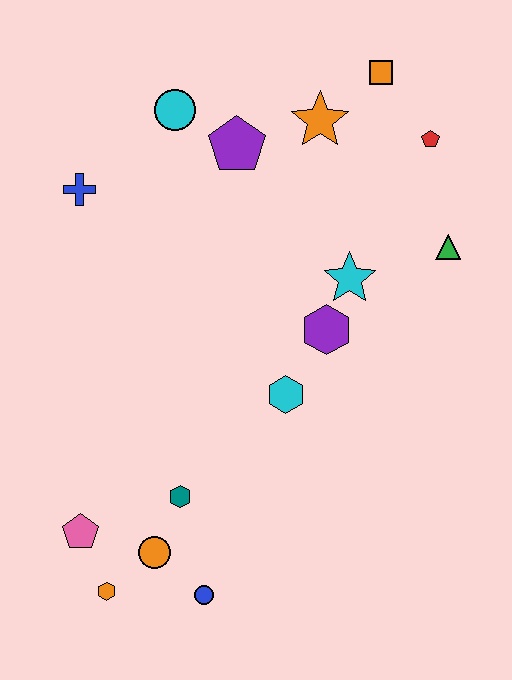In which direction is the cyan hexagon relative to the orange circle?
The cyan hexagon is above the orange circle.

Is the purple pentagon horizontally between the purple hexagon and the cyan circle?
Yes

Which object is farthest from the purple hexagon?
The orange hexagon is farthest from the purple hexagon.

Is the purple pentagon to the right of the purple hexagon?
No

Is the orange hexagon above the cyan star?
No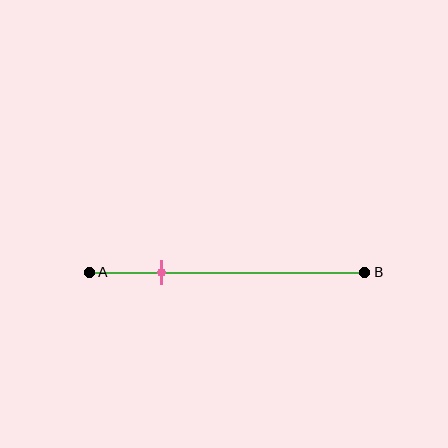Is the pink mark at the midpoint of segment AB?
No, the mark is at about 25% from A, not at the 50% midpoint.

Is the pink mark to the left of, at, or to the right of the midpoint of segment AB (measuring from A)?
The pink mark is to the left of the midpoint of segment AB.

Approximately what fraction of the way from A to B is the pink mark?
The pink mark is approximately 25% of the way from A to B.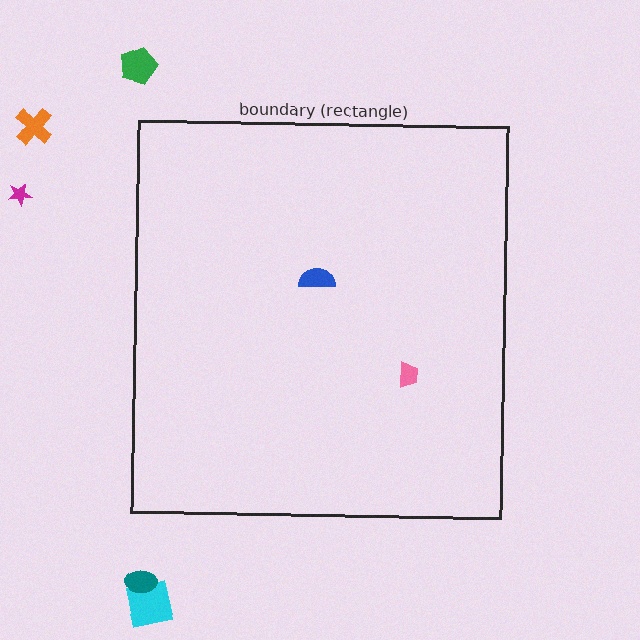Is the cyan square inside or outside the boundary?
Outside.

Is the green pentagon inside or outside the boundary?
Outside.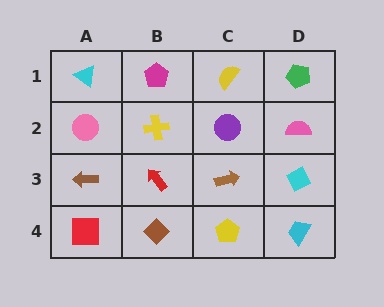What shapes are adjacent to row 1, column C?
A purple circle (row 2, column C), a magenta pentagon (row 1, column B), a green pentagon (row 1, column D).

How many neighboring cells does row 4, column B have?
3.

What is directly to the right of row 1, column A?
A magenta pentagon.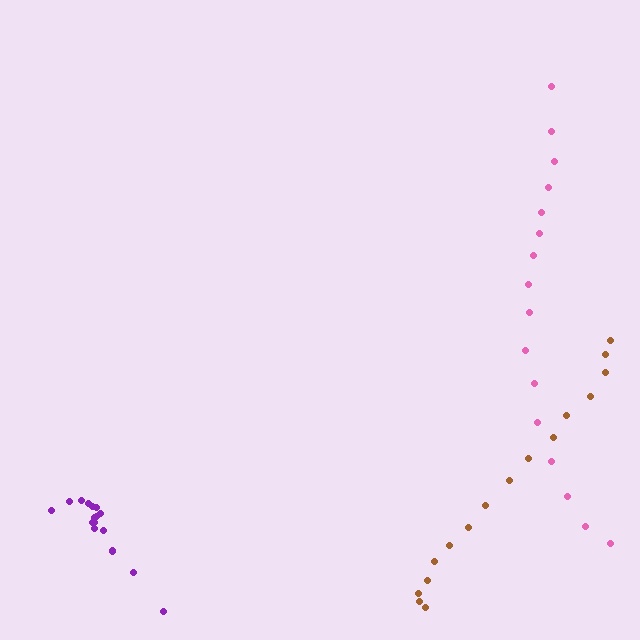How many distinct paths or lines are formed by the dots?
There are 3 distinct paths.